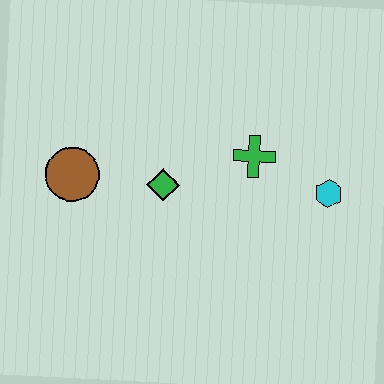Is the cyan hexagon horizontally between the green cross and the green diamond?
No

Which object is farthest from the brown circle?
The cyan hexagon is farthest from the brown circle.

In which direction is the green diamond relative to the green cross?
The green diamond is to the left of the green cross.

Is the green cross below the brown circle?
No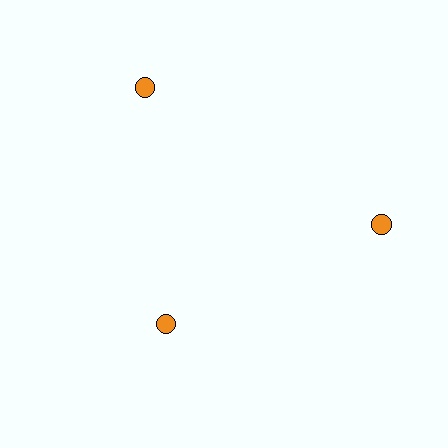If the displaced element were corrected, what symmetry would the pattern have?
It would have 3-fold rotational symmetry — the pattern would map onto itself every 120 degrees.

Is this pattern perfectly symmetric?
No. The 3 orange circles are arranged in a ring, but one element near the 7 o'clock position is pulled inward toward the center, breaking the 3-fold rotational symmetry.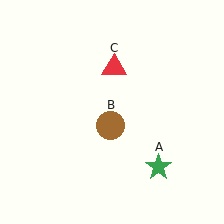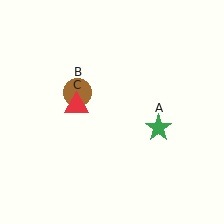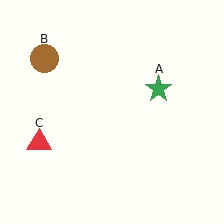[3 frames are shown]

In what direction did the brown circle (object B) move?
The brown circle (object B) moved up and to the left.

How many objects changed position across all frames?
3 objects changed position: green star (object A), brown circle (object B), red triangle (object C).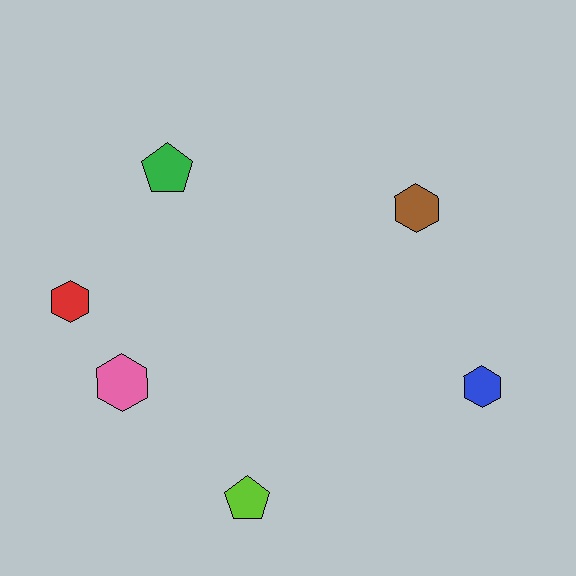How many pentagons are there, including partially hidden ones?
There are 2 pentagons.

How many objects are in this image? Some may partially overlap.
There are 6 objects.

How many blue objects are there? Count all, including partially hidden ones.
There is 1 blue object.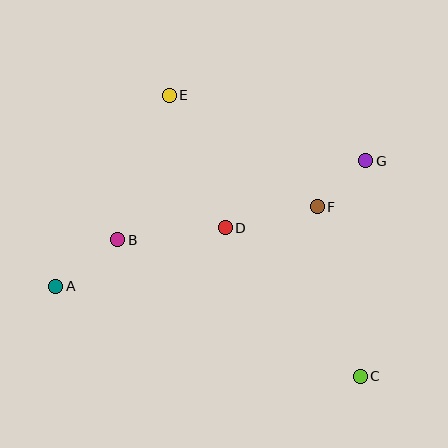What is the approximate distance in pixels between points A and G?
The distance between A and G is approximately 334 pixels.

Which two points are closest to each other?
Points F and G are closest to each other.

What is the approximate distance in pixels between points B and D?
The distance between B and D is approximately 108 pixels.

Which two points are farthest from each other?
Points C and E are farthest from each other.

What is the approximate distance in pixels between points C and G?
The distance between C and G is approximately 216 pixels.